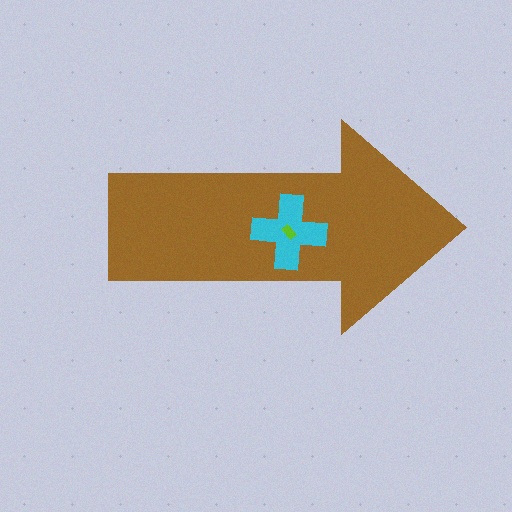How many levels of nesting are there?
3.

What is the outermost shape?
The brown arrow.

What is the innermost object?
The lime rectangle.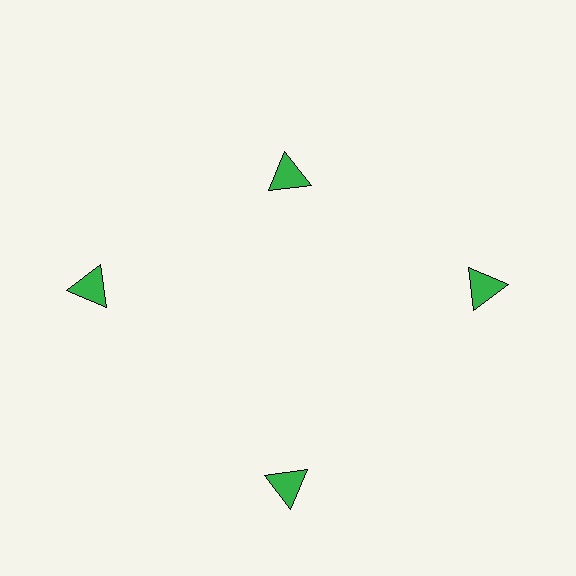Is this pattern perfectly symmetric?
No. The 4 green triangles are arranged in a ring, but one element near the 12 o'clock position is pulled inward toward the center, breaking the 4-fold rotational symmetry.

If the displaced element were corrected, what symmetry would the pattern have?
It would have 4-fold rotational symmetry — the pattern would map onto itself every 90 degrees.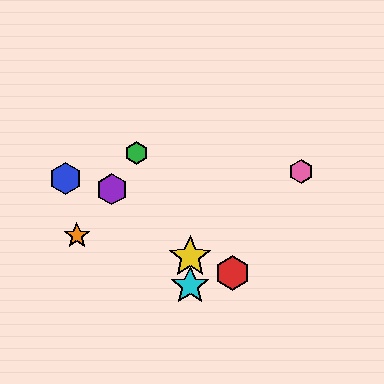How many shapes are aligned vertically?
2 shapes (the yellow star, the cyan star) are aligned vertically.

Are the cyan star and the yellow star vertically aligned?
Yes, both are at x≈190.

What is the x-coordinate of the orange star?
The orange star is at x≈77.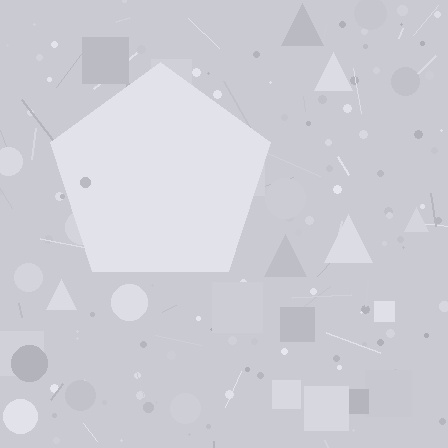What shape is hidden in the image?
A pentagon is hidden in the image.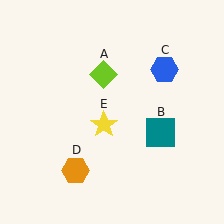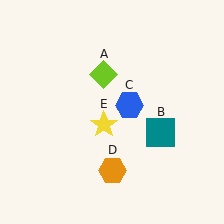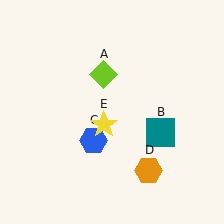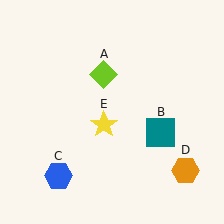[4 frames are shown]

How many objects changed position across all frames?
2 objects changed position: blue hexagon (object C), orange hexagon (object D).